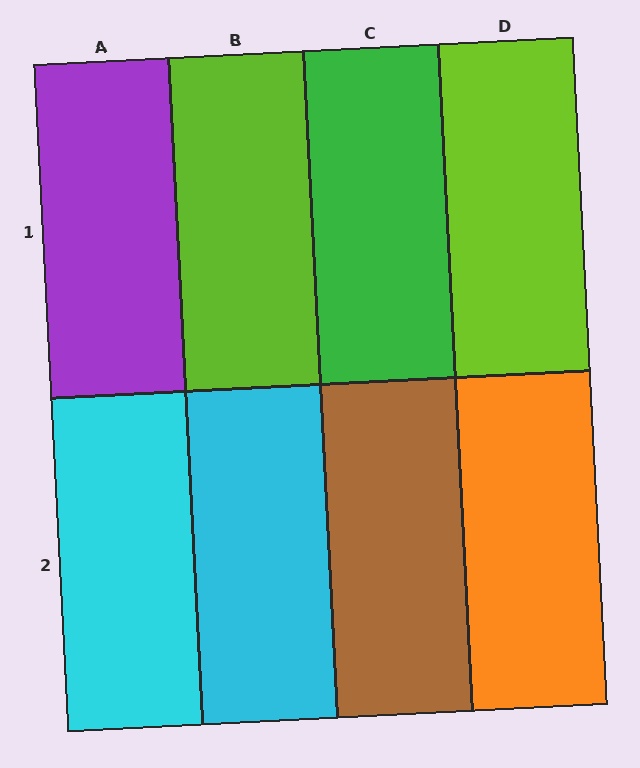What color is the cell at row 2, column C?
Brown.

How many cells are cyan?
2 cells are cyan.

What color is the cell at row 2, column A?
Cyan.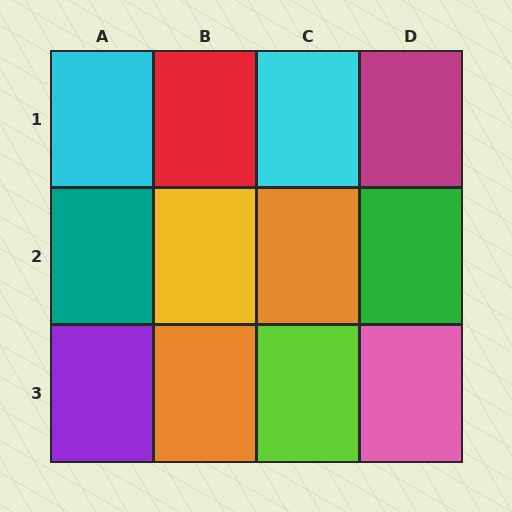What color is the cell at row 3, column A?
Purple.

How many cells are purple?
1 cell is purple.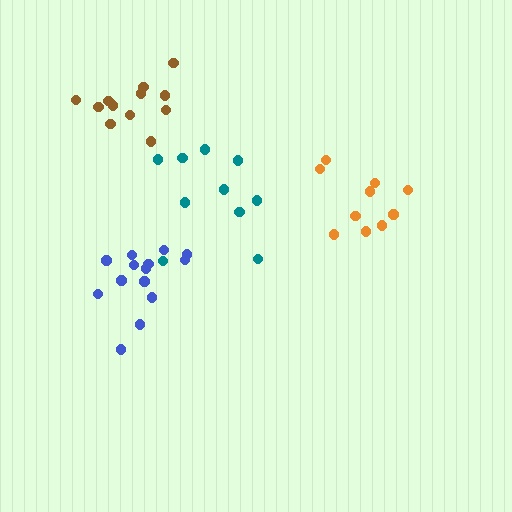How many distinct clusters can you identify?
There are 4 distinct clusters.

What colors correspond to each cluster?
The clusters are colored: orange, teal, brown, blue.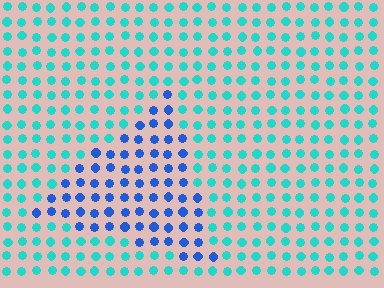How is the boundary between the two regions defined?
The boundary is defined purely by a slight shift in hue (about 46 degrees). Spacing, size, and orientation are identical on both sides.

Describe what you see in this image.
The image is filled with small cyan elements in a uniform arrangement. A triangle-shaped region is visible where the elements are tinted to a slightly different hue, forming a subtle color boundary.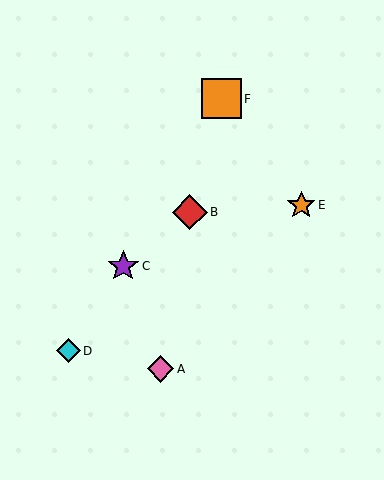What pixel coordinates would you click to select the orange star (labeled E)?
Click at (301, 205) to select the orange star E.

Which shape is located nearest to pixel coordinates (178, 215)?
The red diamond (labeled B) at (190, 212) is nearest to that location.